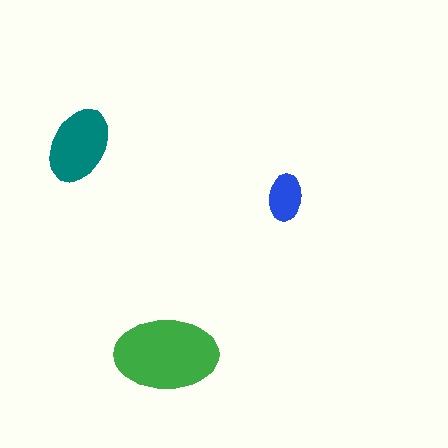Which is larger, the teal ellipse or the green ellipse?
The green one.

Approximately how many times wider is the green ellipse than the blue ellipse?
About 2 times wider.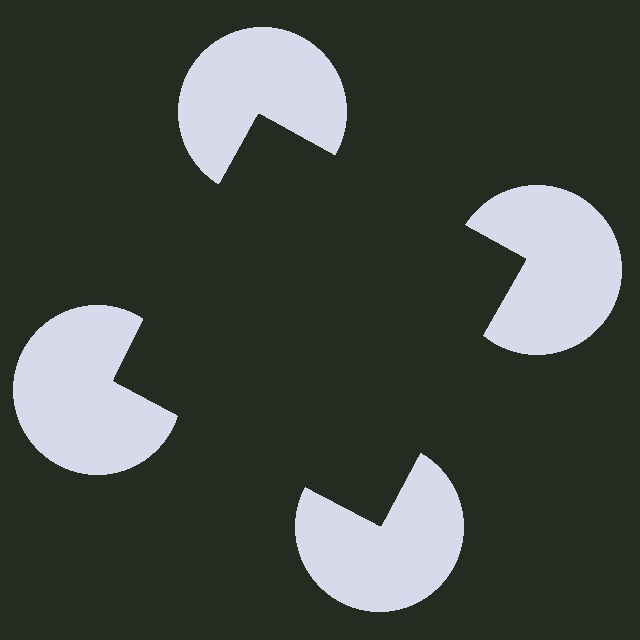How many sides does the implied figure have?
4 sides.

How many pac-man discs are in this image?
There are 4 — one at each vertex of the illusory square.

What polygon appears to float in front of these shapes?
An illusory square — its edges are inferred from the aligned wedge cuts in the pac-man discs, not physically drawn.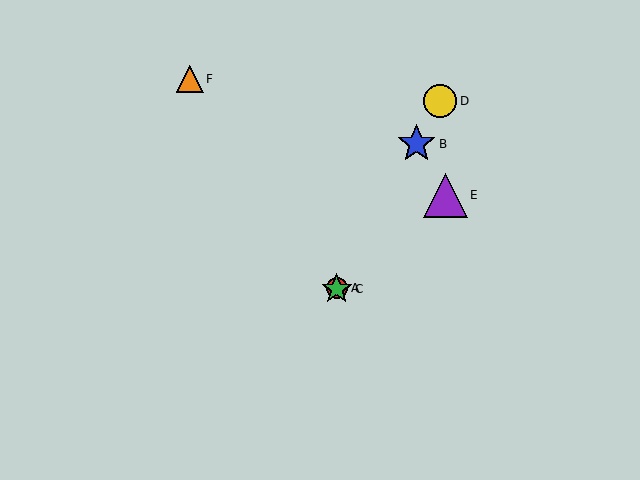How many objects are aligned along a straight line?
4 objects (A, B, C, D) are aligned along a straight line.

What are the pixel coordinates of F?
Object F is at (190, 79).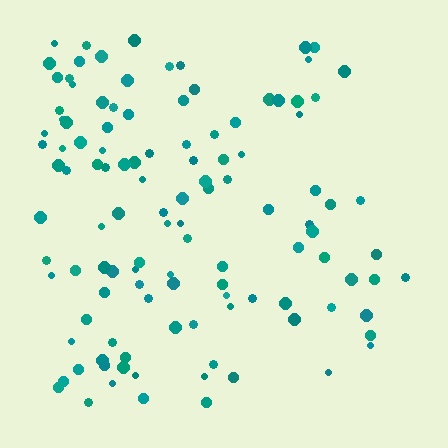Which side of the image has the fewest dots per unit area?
The right.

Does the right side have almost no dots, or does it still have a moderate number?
Still a moderate number, just noticeably fewer than the left.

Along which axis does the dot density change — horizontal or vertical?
Horizontal.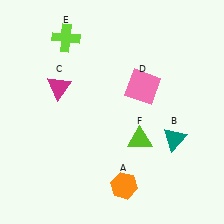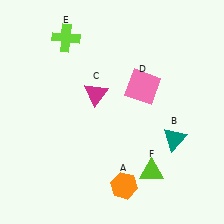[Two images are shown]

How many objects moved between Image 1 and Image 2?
2 objects moved between the two images.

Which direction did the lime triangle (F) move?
The lime triangle (F) moved down.